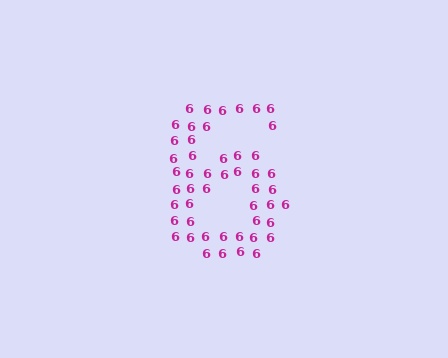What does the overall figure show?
The overall figure shows the digit 6.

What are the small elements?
The small elements are digit 6's.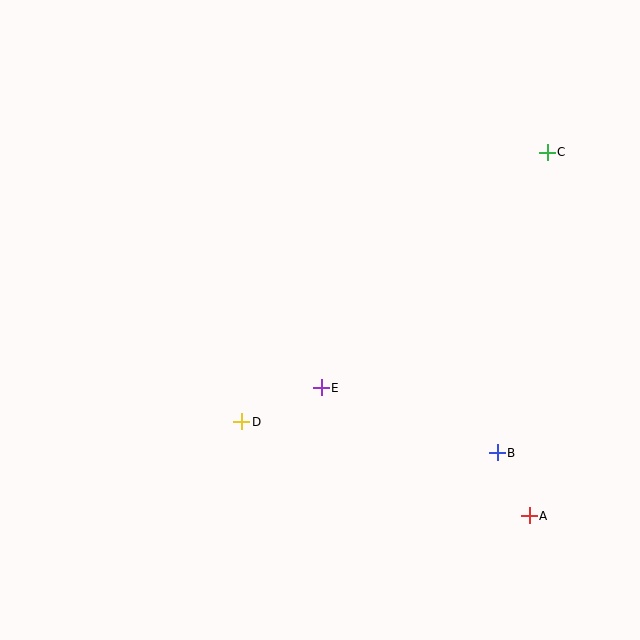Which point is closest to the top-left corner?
Point D is closest to the top-left corner.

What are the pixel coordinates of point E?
Point E is at (321, 388).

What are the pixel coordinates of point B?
Point B is at (497, 453).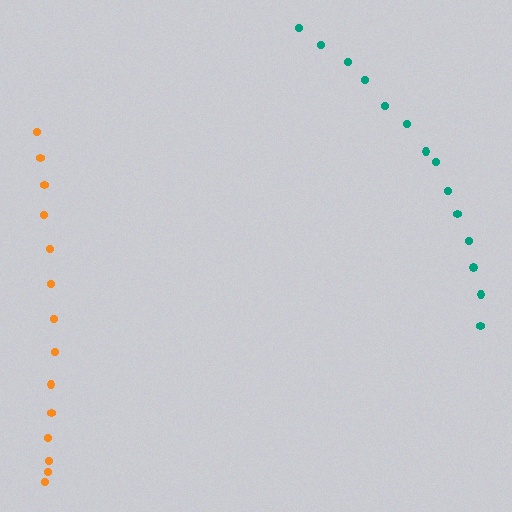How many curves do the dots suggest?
There are 2 distinct paths.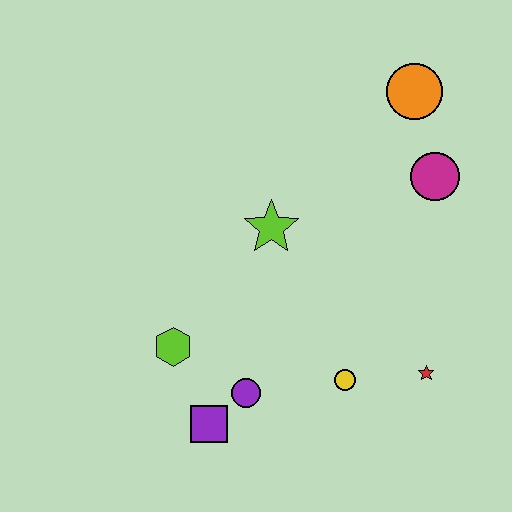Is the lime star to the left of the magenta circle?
Yes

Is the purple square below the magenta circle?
Yes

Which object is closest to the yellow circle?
The red star is closest to the yellow circle.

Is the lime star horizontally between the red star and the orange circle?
No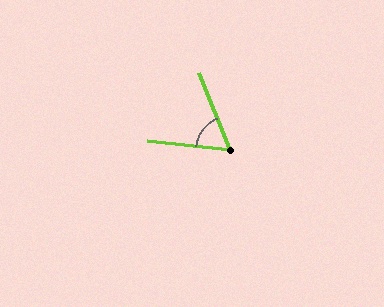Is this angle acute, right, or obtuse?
It is acute.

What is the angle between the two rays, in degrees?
Approximately 62 degrees.